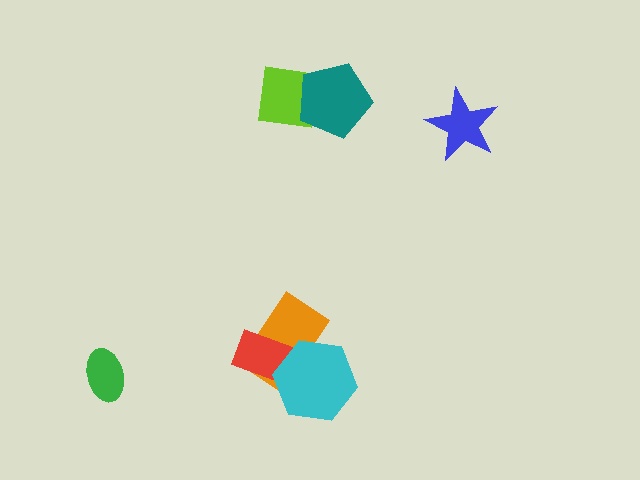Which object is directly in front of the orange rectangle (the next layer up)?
The red rectangle is directly in front of the orange rectangle.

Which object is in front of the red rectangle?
The cyan hexagon is in front of the red rectangle.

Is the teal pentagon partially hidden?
No, no other shape covers it.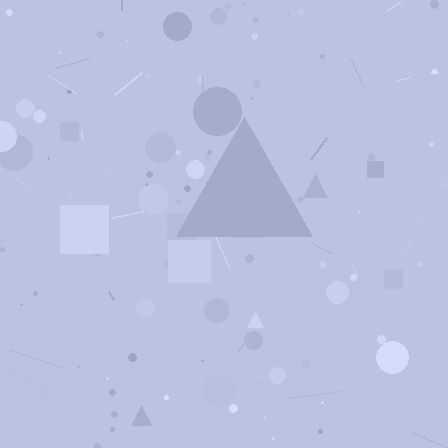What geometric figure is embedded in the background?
A triangle is embedded in the background.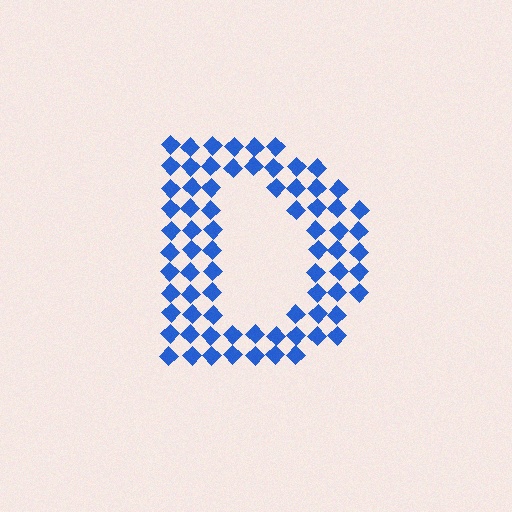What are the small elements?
The small elements are diamonds.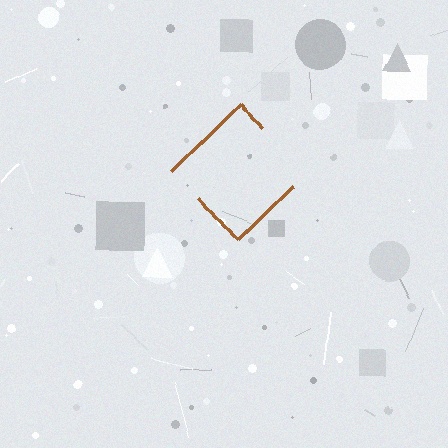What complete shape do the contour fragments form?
The contour fragments form a diamond.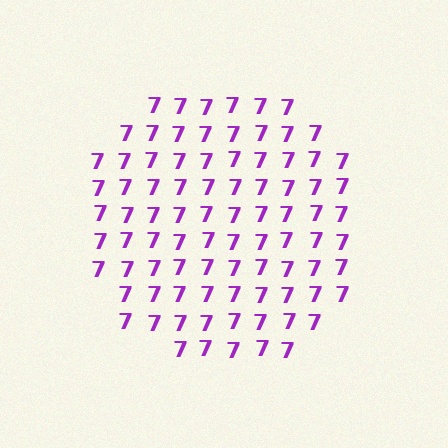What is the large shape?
The large shape is a circle.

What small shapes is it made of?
It is made of small digit 7's.